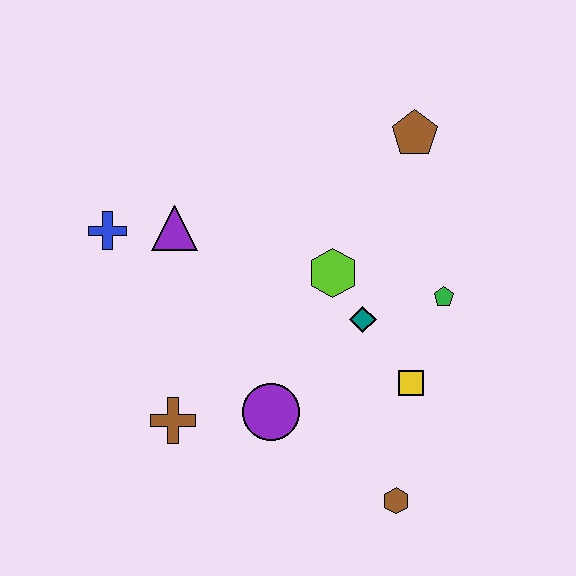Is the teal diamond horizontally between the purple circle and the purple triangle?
No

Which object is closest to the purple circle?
The brown cross is closest to the purple circle.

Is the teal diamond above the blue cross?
No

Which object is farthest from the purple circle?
The brown pentagon is farthest from the purple circle.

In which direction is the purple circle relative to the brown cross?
The purple circle is to the right of the brown cross.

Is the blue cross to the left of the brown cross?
Yes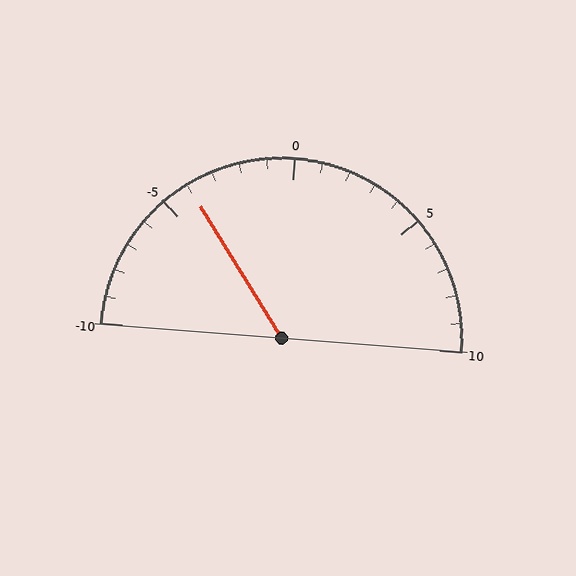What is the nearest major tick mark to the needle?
The nearest major tick mark is -5.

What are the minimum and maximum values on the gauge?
The gauge ranges from -10 to 10.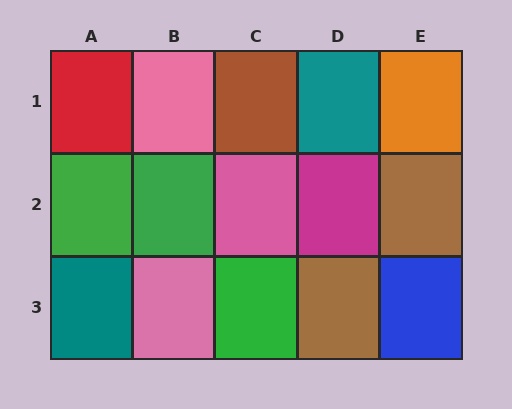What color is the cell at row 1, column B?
Pink.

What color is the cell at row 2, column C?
Pink.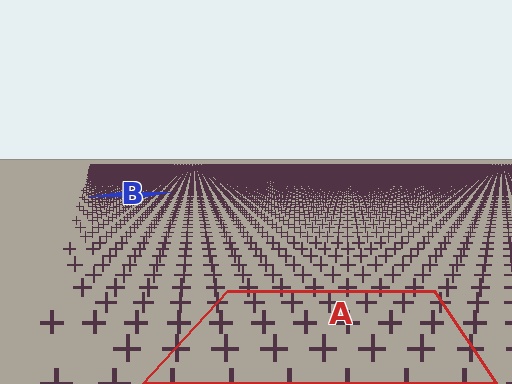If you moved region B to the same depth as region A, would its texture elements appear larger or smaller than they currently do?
They would appear larger. At a closer depth, the same texture elements are projected at a bigger on-screen size.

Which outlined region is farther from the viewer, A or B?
Region B is farther from the viewer — the texture elements inside it appear smaller and more densely packed.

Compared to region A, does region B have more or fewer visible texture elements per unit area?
Region B has more texture elements per unit area — they are packed more densely because it is farther away.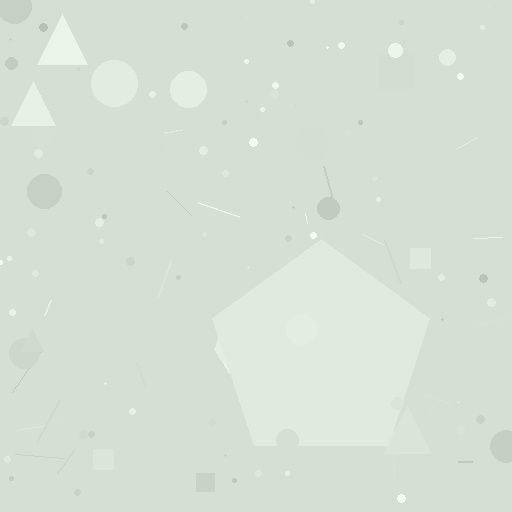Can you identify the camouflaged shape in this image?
The camouflaged shape is a pentagon.